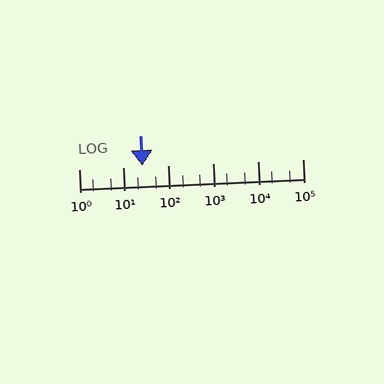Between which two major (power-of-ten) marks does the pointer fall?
The pointer is between 10 and 100.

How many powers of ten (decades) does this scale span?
The scale spans 5 decades, from 1 to 100000.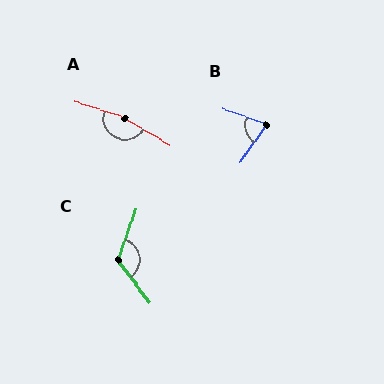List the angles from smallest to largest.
B (74°), C (125°), A (167°).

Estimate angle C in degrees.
Approximately 125 degrees.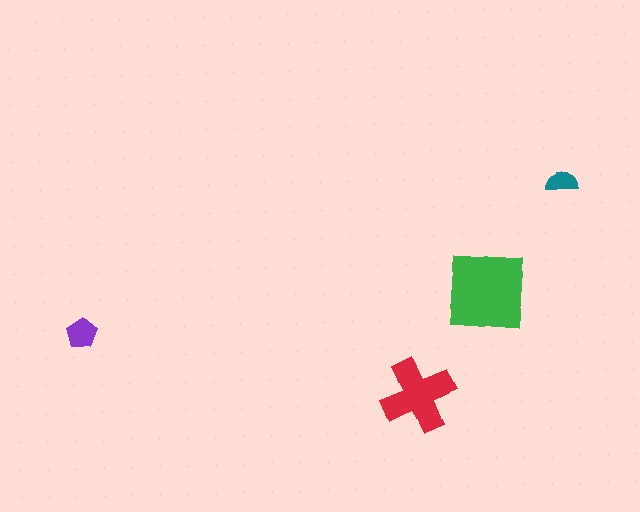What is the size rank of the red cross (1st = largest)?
2nd.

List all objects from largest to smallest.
The green square, the red cross, the purple pentagon, the teal semicircle.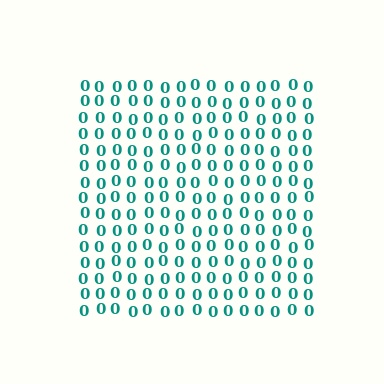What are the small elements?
The small elements are digit 0's.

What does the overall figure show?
The overall figure shows a square.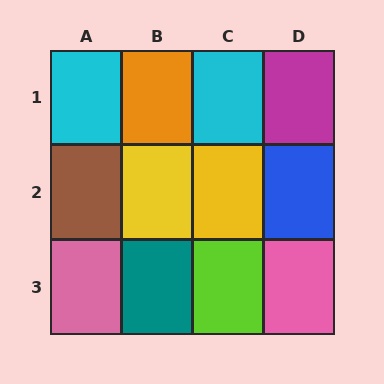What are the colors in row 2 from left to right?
Brown, yellow, yellow, blue.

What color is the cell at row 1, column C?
Cyan.